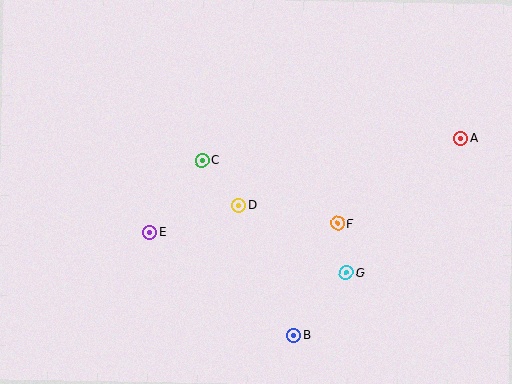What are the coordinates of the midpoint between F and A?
The midpoint between F and A is at (399, 181).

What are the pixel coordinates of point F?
Point F is at (338, 223).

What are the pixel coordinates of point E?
Point E is at (150, 232).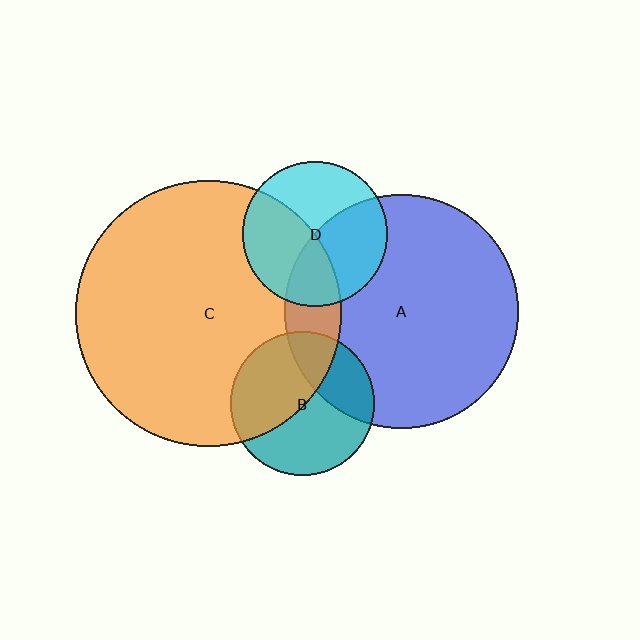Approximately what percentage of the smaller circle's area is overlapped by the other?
Approximately 45%.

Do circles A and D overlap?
Yes.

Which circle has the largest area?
Circle C (orange).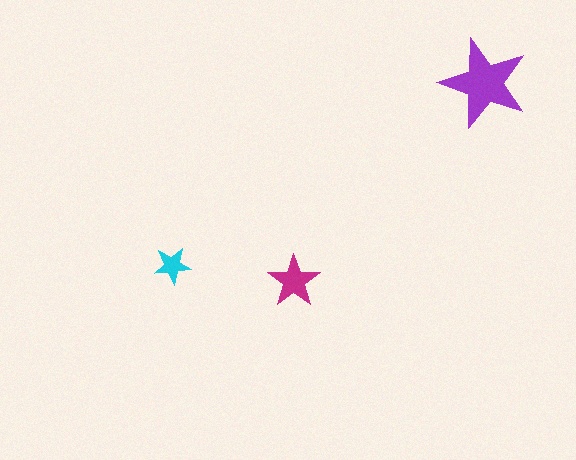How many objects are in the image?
There are 3 objects in the image.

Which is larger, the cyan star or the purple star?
The purple one.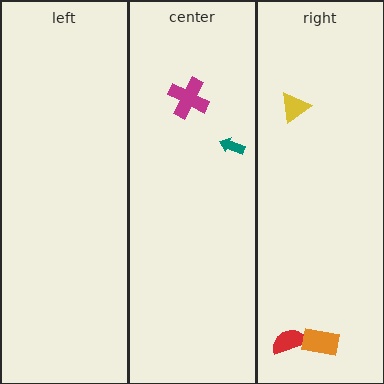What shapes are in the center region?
The magenta cross, the teal arrow.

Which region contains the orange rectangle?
The right region.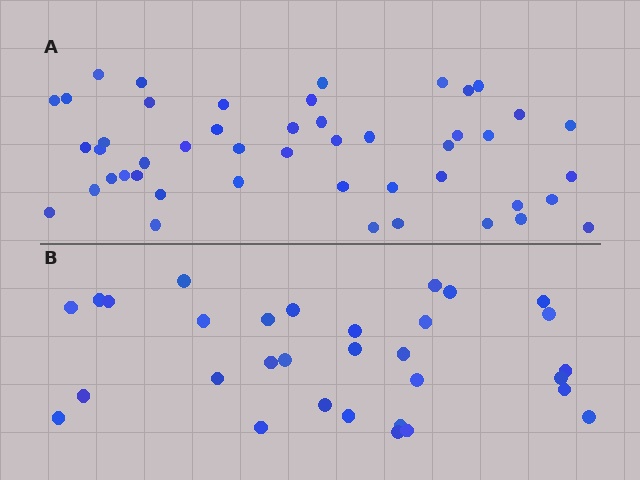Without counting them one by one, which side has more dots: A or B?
Region A (the top region) has more dots.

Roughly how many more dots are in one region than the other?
Region A has approximately 15 more dots than region B.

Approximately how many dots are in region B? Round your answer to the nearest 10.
About 30 dots. (The exact count is 31, which rounds to 30.)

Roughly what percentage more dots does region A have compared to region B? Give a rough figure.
About 50% more.